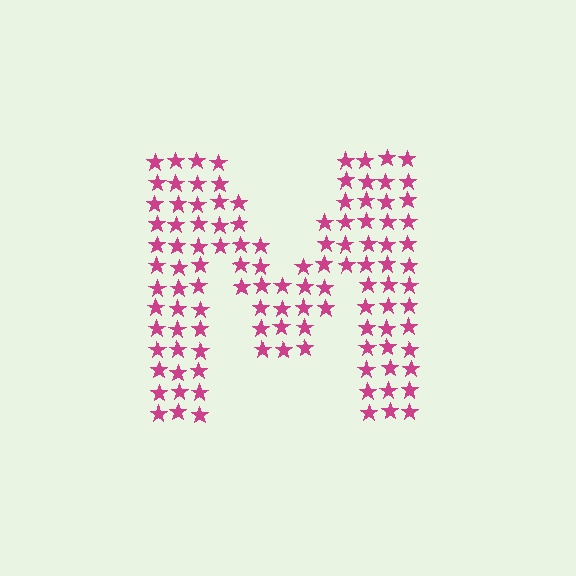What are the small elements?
The small elements are stars.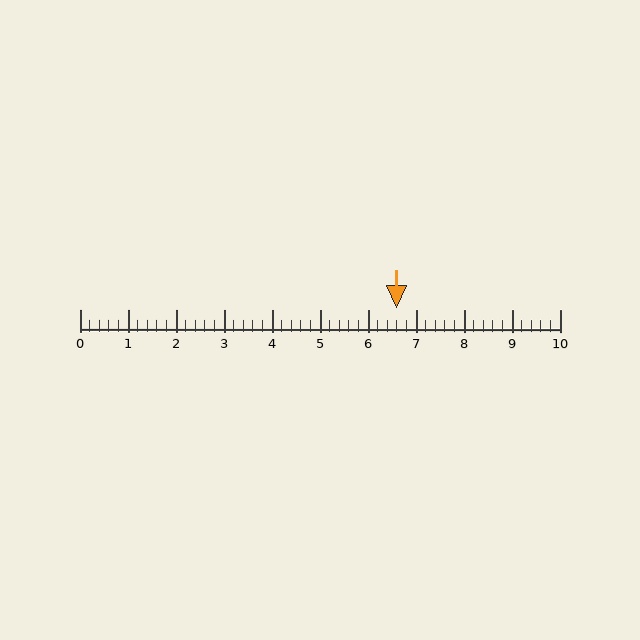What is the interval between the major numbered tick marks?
The major tick marks are spaced 1 units apart.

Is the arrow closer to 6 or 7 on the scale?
The arrow is closer to 7.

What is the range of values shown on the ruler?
The ruler shows values from 0 to 10.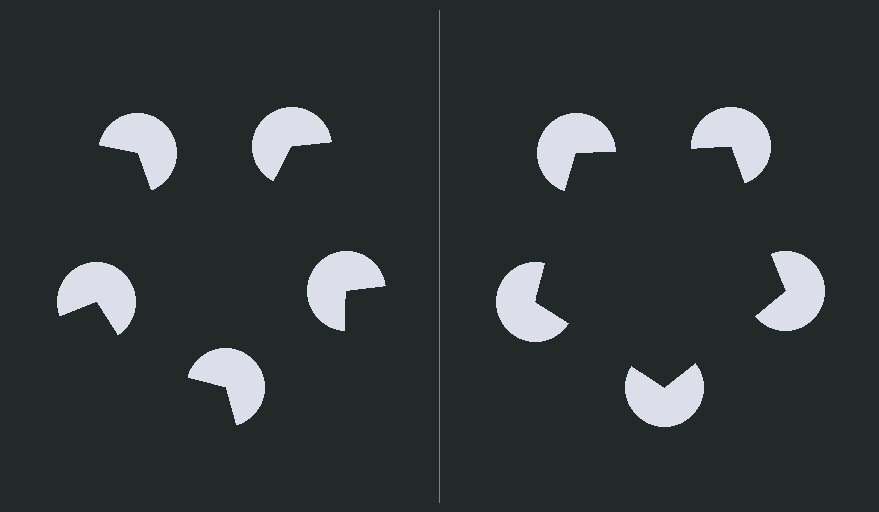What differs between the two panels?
The pac-man discs are positioned identically on both sides; only the wedge orientations differ. On the right they align to a pentagon; on the left they are misaligned.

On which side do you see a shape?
An illusory pentagon appears on the right side. On the left side the wedge cuts are rotated, so no coherent shape forms.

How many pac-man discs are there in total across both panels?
10 — 5 on each side.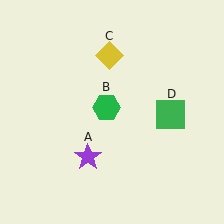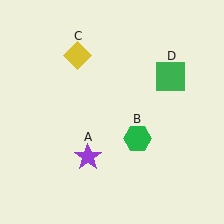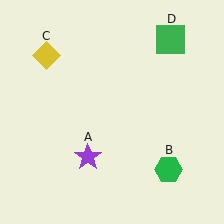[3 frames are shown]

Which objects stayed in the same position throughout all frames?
Purple star (object A) remained stationary.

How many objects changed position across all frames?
3 objects changed position: green hexagon (object B), yellow diamond (object C), green square (object D).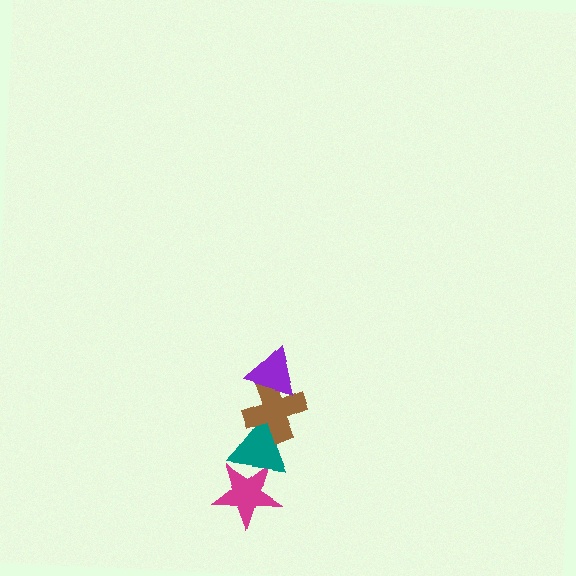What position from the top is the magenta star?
The magenta star is 4th from the top.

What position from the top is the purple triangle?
The purple triangle is 1st from the top.